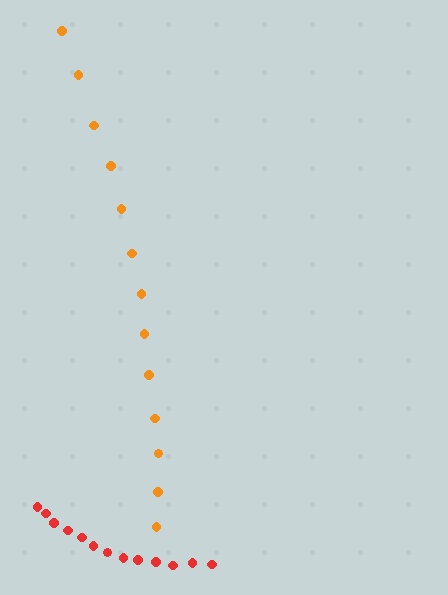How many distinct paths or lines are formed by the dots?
There are 2 distinct paths.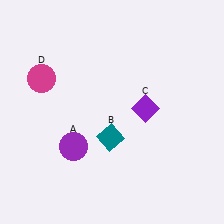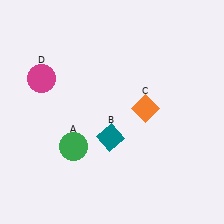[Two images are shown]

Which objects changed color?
A changed from purple to green. C changed from purple to orange.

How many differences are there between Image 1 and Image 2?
There are 2 differences between the two images.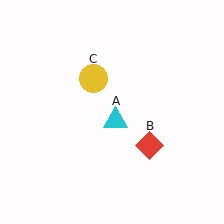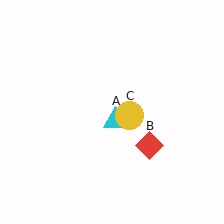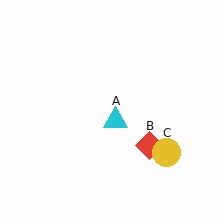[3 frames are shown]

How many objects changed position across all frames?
1 object changed position: yellow circle (object C).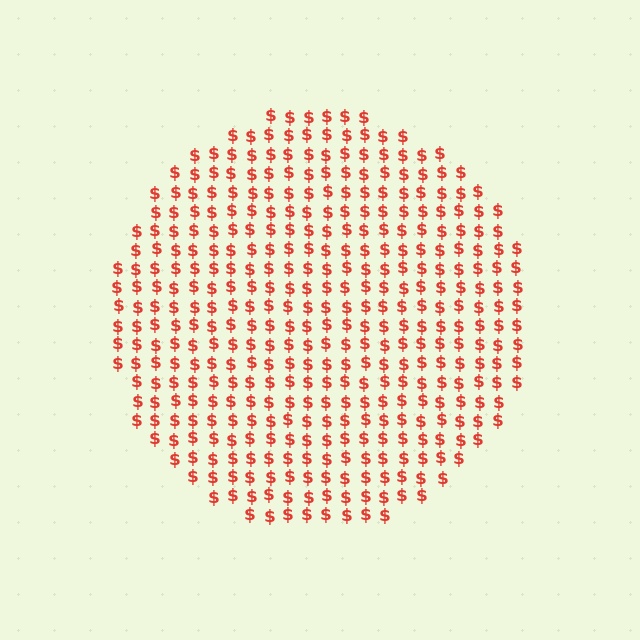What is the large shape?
The large shape is a circle.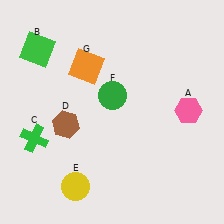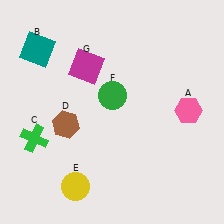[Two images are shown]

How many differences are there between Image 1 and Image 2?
There are 2 differences between the two images.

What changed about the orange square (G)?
In Image 1, G is orange. In Image 2, it changed to magenta.